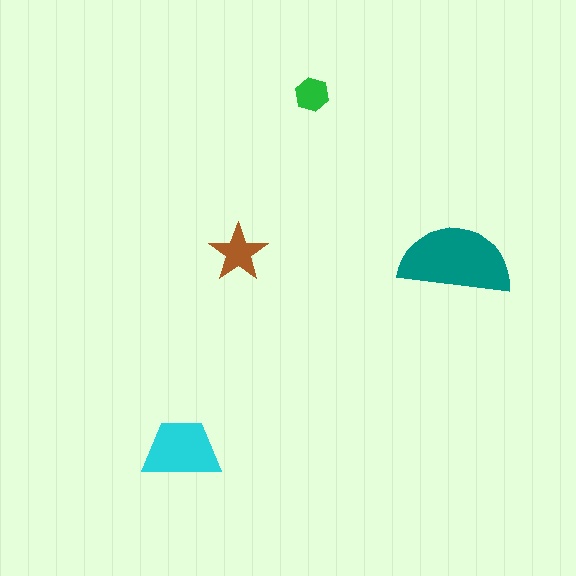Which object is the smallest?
The green hexagon.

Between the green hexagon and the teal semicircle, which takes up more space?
The teal semicircle.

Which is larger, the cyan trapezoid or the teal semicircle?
The teal semicircle.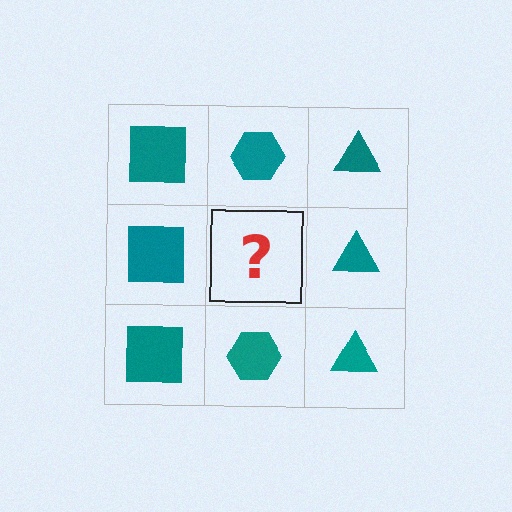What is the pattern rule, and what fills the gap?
The rule is that each column has a consistent shape. The gap should be filled with a teal hexagon.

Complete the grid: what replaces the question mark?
The question mark should be replaced with a teal hexagon.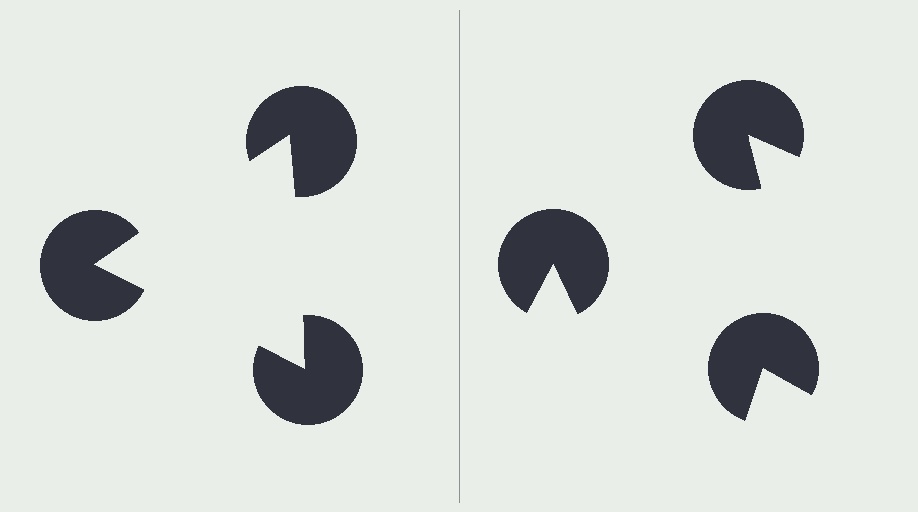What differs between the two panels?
The pac-man discs are positioned identically on both sides; only the wedge orientations differ. On the left they align to a triangle; on the right they are misaligned.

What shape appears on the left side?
An illusory triangle.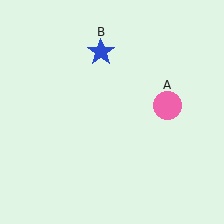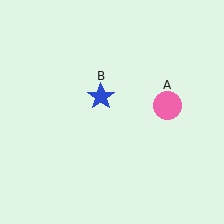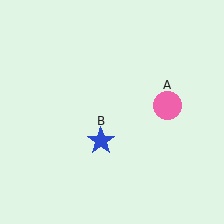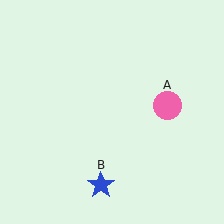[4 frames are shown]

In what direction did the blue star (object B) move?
The blue star (object B) moved down.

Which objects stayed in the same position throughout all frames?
Pink circle (object A) remained stationary.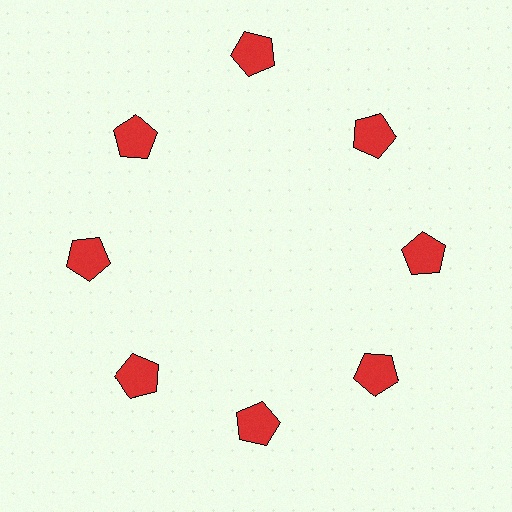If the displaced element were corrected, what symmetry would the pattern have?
It would have 8-fold rotational symmetry — the pattern would map onto itself every 45 degrees.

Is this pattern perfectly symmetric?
No. The 8 red pentagons are arranged in a ring, but one element near the 12 o'clock position is pushed outward from the center, breaking the 8-fold rotational symmetry.